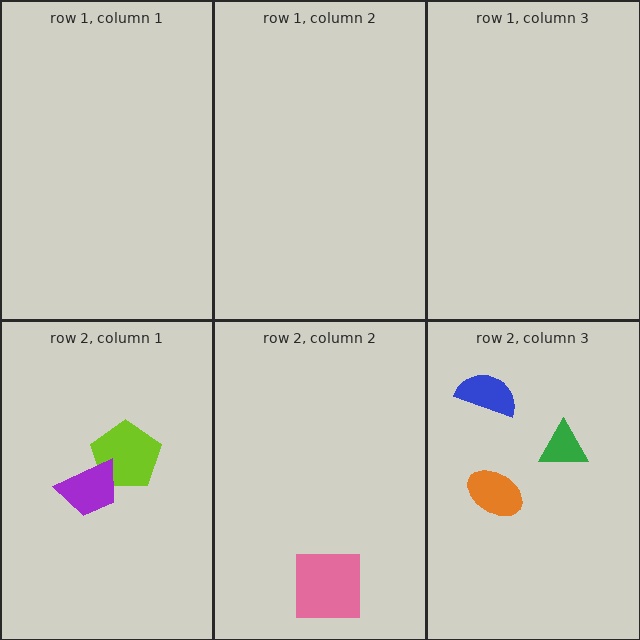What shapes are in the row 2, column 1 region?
The lime pentagon, the purple trapezoid.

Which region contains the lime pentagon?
The row 2, column 1 region.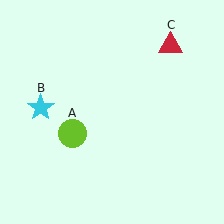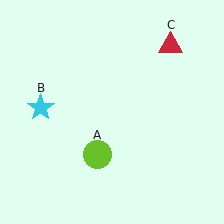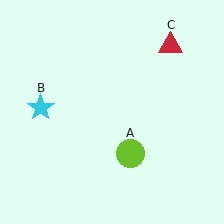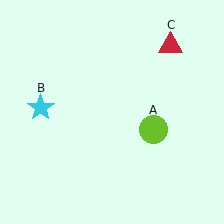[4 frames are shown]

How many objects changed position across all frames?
1 object changed position: lime circle (object A).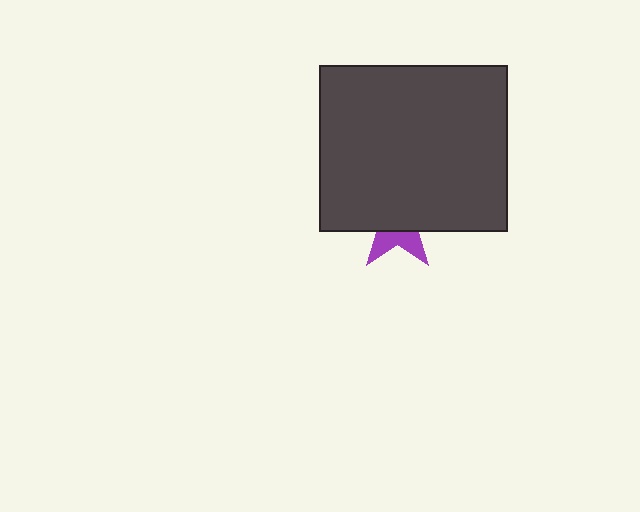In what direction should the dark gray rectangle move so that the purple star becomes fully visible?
The dark gray rectangle should move up. That is the shortest direction to clear the overlap and leave the purple star fully visible.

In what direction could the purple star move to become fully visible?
The purple star could move down. That would shift it out from behind the dark gray rectangle entirely.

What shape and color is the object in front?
The object in front is a dark gray rectangle.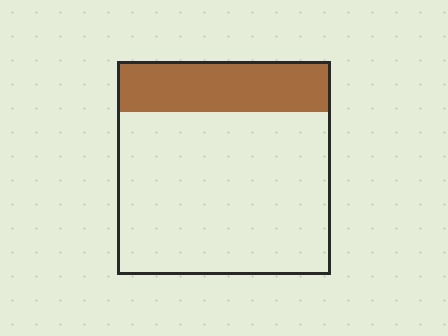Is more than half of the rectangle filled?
No.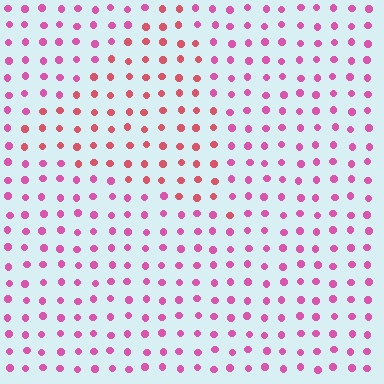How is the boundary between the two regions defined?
The boundary is defined purely by a slight shift in hue (about 31 degrees). Spacing, size, and orientation are identical on both sides.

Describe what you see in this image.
The image is filled with small pink elements in a uniform arrangement. A triangle-shaped region is visible where the elements are tinted to a slightly different hue, forming a subtle color boundary.